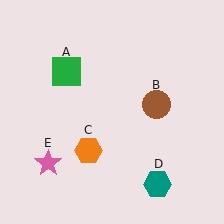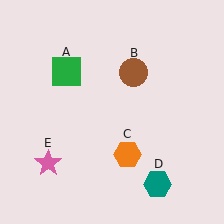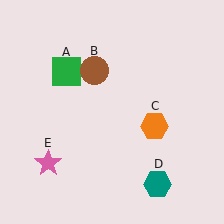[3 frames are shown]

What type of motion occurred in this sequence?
The brown circle (object B), orange hexagon (object C) rotated counterclockwise around the center of the scene.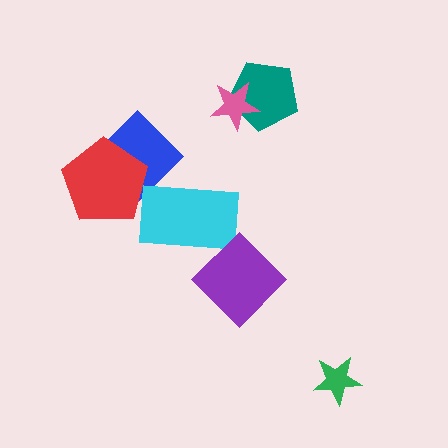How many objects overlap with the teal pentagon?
1 object overlaps with the teal pentagon.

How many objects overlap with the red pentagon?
1 object overlaps with the red pentagon.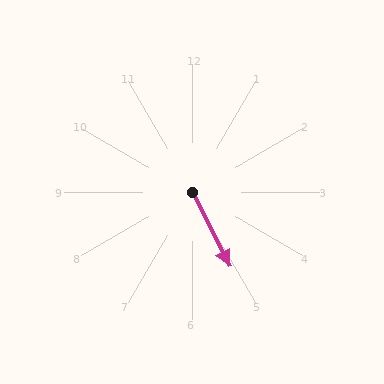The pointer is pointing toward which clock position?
Roughly 5 o'clock.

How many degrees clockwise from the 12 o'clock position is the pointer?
Approximately 153 degrees.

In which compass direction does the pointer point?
Southeast.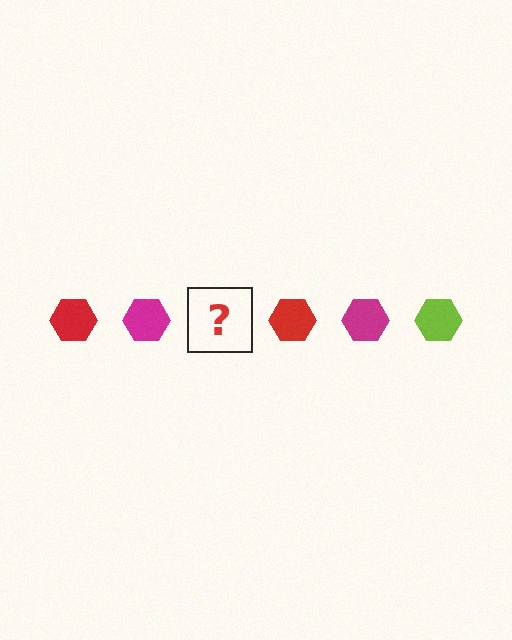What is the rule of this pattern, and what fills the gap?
The rule is that the pattern cycles through red, magenta, lime hexagons. The gap should be filled with a lime hexagon.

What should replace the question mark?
The question mark should be replaced with a lime hexagon.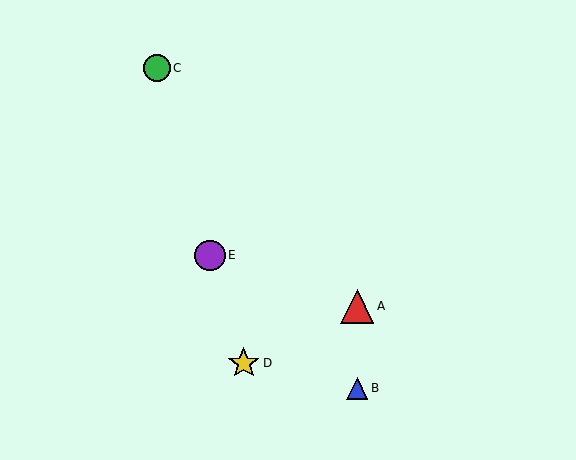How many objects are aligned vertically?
2 objects (A, B) are aligned vertically.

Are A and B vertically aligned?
Yes, both are at x≈357.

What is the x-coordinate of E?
Object E is at x≈210.